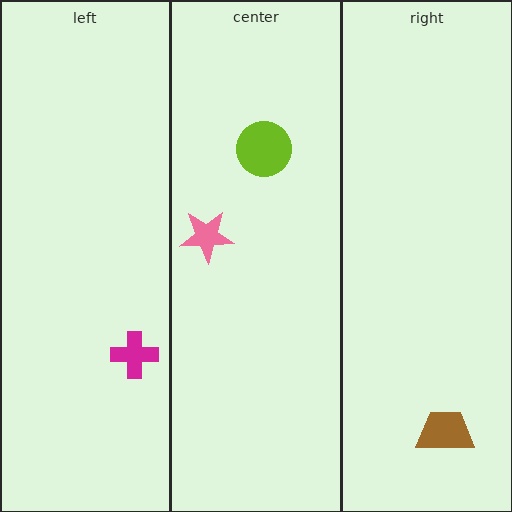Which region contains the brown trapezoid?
The right region.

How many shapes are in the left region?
1.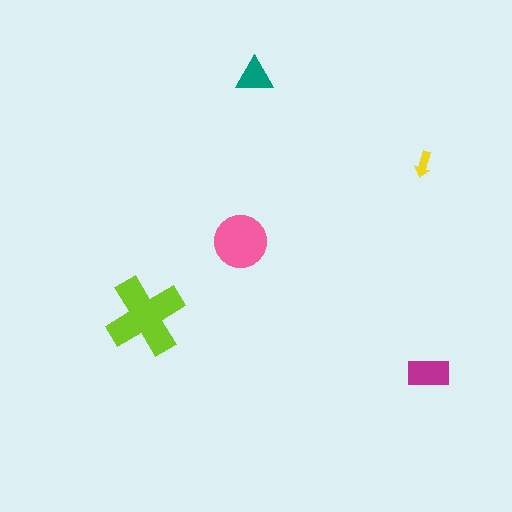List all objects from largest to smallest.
The lime cross, the pink circle, the magenta rectangle, the teal triangle, the yellow arrow.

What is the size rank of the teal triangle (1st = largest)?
4th.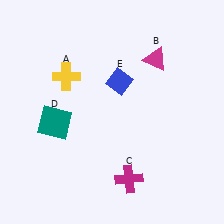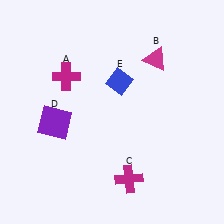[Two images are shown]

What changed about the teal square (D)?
In Image 1, D is teal. In Image 2, it changed to purple.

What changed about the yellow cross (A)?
In Image 1, A is yellow. In Image 2, it changed to magenta.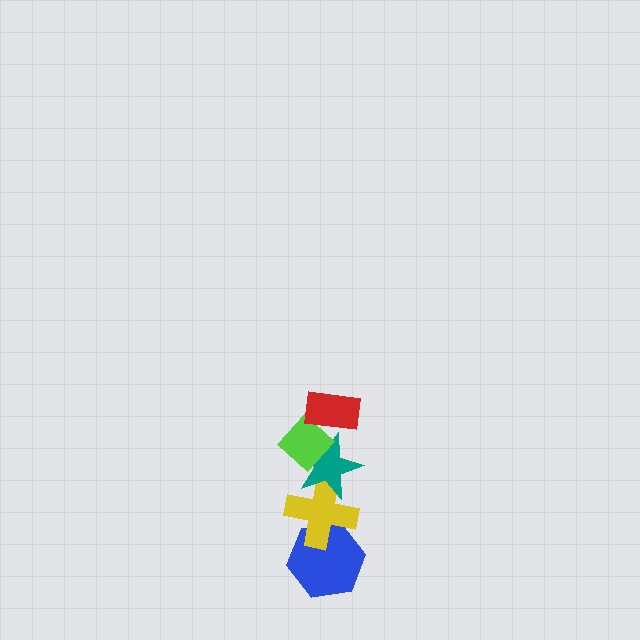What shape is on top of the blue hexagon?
The yellow cross is on top of the blue hexagon.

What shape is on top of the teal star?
The lime diamond is on top of the teal star.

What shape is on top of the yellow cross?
The teal star is on top of the yellow cross.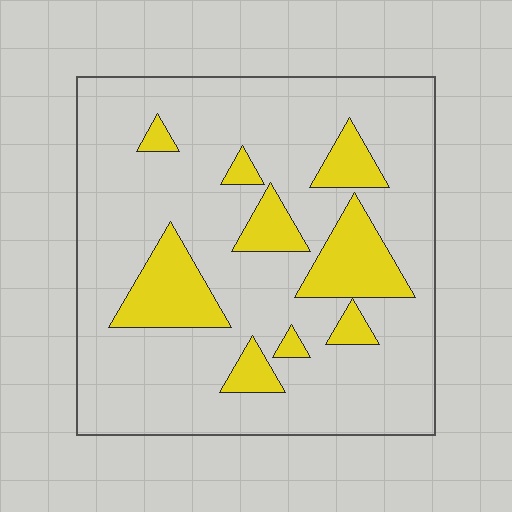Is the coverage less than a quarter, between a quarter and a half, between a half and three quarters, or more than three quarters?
Less than a quarter.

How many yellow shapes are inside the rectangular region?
9.